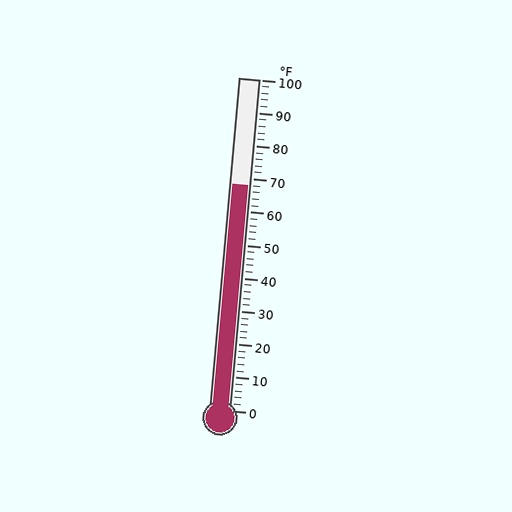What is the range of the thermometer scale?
The thermometer scale ranges from 0°F to 100°F.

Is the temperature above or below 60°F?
The temperature is above 60°F.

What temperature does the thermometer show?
The thermometer shows approximately 68°F.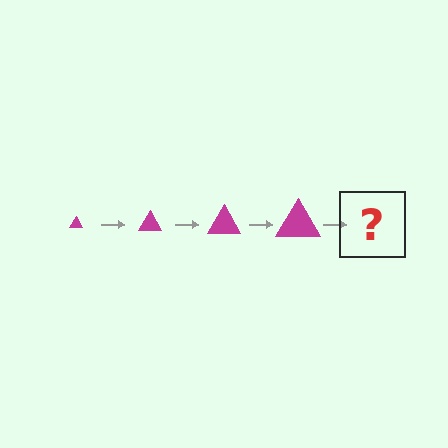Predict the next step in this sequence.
The next step is a magenta triangle, larger than the previous one.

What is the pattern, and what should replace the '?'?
The pattern is that the triangle gets progressively larger each step. The '?' should be a magenta triangle, larger than the previous one.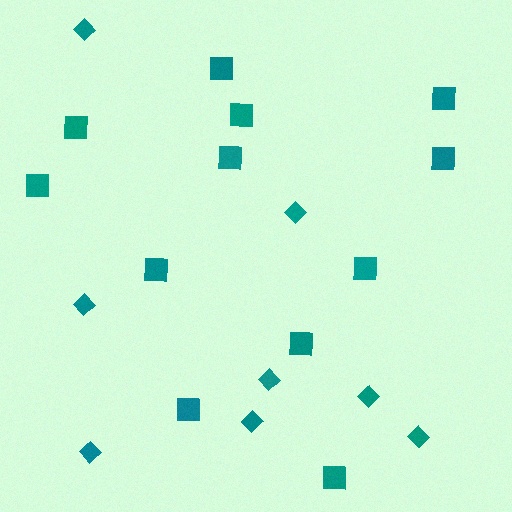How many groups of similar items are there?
There are 2 groups: one group of squares (12) and one group of diamonds (8).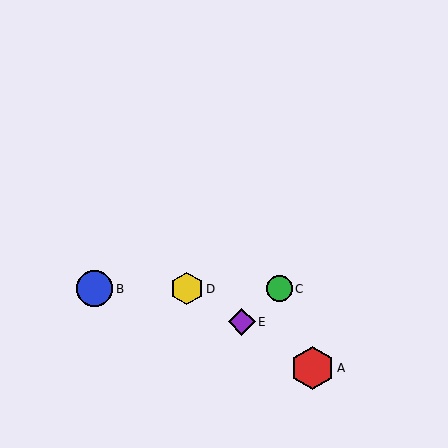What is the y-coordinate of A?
Object A is at y≈368.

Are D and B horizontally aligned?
Yes, both are at y≈289.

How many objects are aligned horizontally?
3 objects (B, C, D) are aligned horizontally.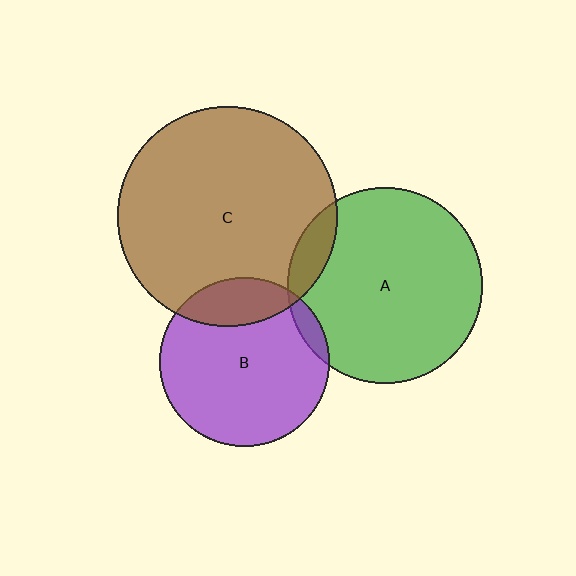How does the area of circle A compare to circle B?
Approximately 1.3 times.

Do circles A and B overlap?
Yes.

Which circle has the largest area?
Circle C (brown).